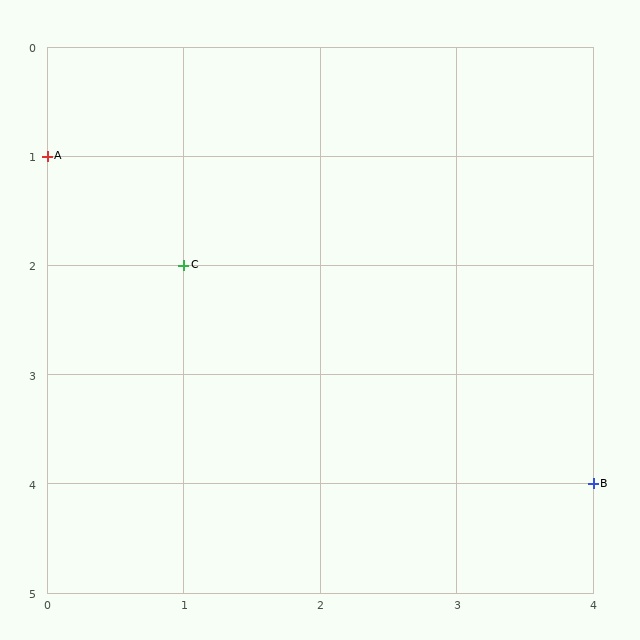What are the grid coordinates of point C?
Point C is at grid coordinates (1, 2).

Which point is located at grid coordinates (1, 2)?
Point C is at (1, 2).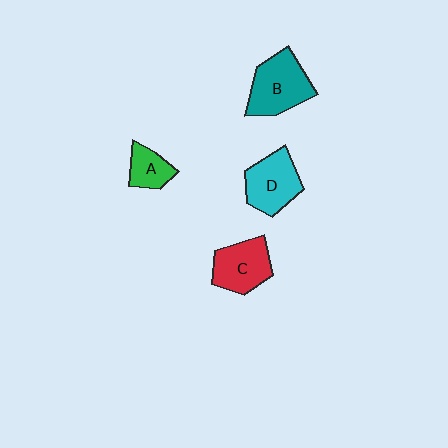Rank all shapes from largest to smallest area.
From largest to smallest: B (teal), D (cyan), C (red), A (green).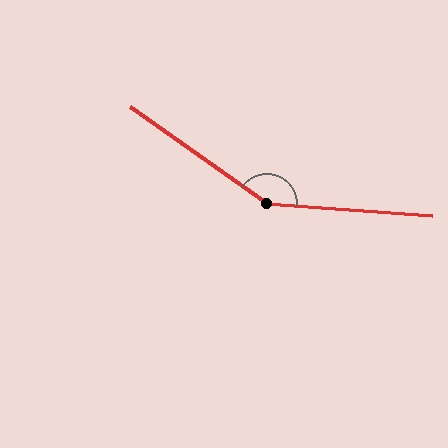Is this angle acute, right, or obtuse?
It is obtuse.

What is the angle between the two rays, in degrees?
Approximately 149 degrees.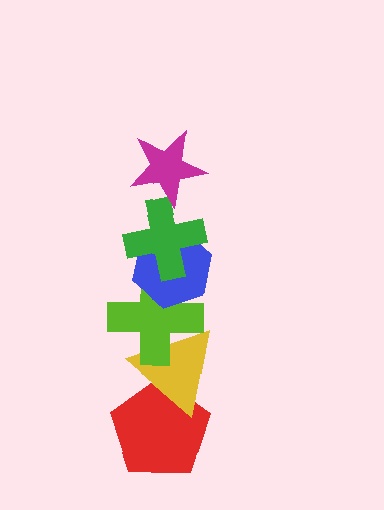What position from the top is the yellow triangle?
The yellow triangle is 5th from the top.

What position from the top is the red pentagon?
The red pentagon is 6th from the top.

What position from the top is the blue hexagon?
The blue hexagon is 3rd from the top.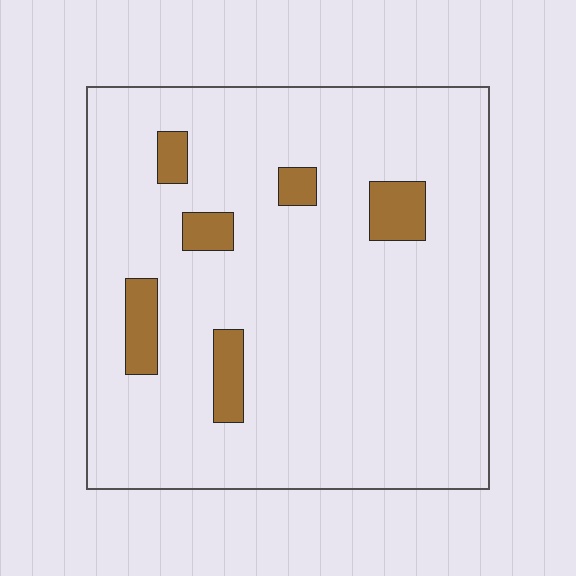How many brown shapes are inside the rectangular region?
6.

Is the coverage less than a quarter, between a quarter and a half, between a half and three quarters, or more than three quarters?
Less than a quarter.